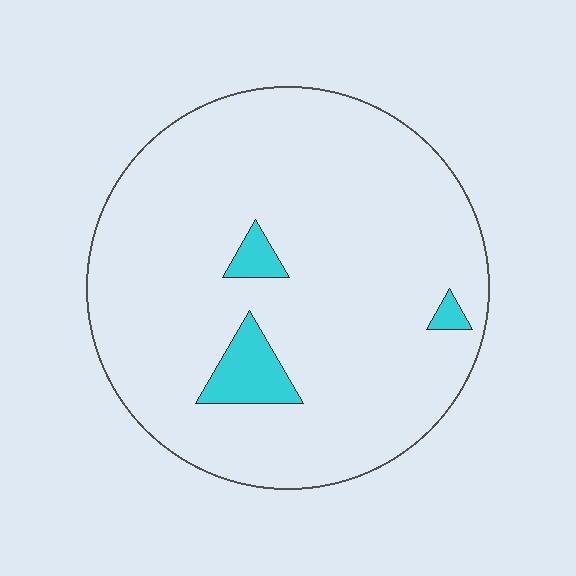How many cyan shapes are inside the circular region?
3.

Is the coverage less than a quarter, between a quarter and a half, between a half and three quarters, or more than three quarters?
Less than a quarter.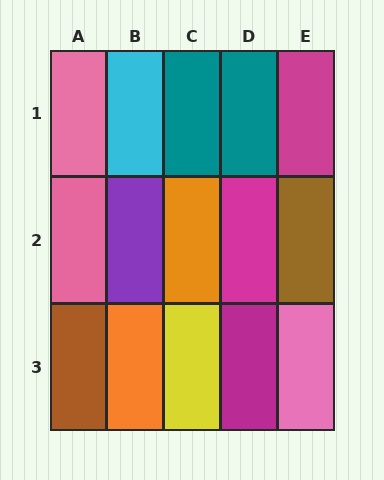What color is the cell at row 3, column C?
Yellow.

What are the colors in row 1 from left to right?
Pink, cyan, teal, teal, magenta.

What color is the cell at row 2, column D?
Magenta.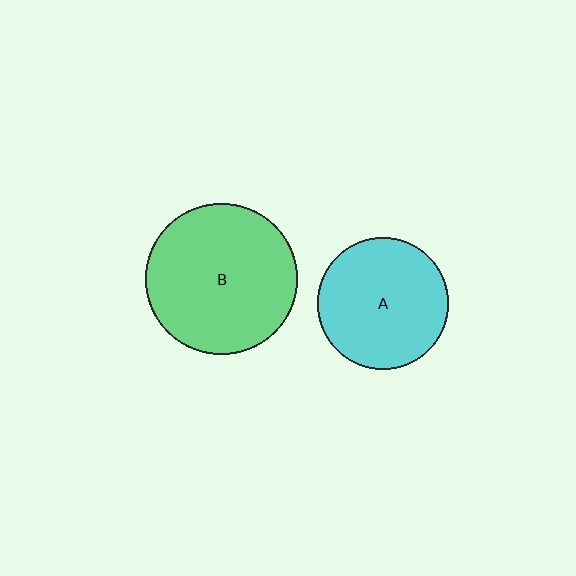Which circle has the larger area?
Circle B (green).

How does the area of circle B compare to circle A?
Approximately 1.3 times.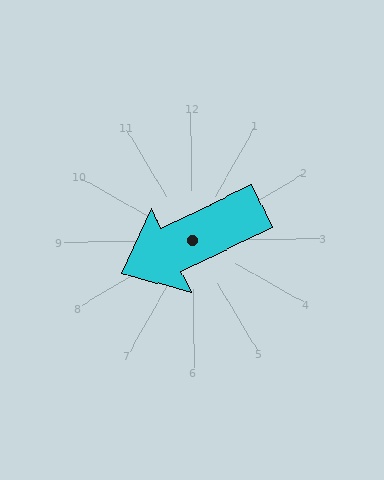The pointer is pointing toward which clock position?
Roughly 8 o'clock.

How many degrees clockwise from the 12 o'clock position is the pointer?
Approximately 245 degrees.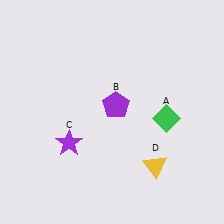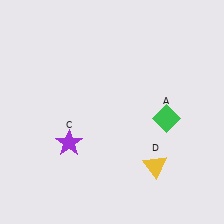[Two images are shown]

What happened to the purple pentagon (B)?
The purple pentagon (B) was removed in Image 2. It was in the top-right area of Image 1.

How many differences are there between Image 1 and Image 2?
There is 1 difference between the two images.